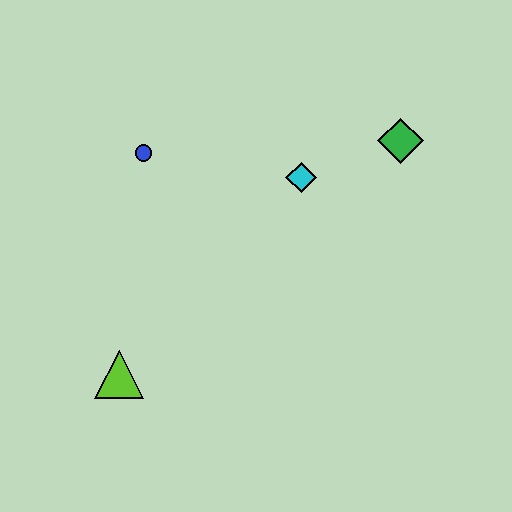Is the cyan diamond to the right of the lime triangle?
Yes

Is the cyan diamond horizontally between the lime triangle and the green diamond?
Yes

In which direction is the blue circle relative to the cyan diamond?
The blue circle is to the left of the cyan diamond.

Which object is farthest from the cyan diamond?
The lime triangle is farthest from the cyan diamond.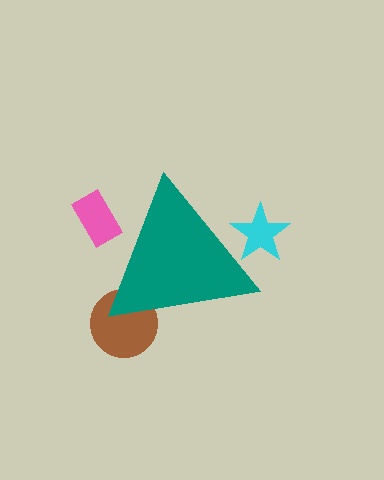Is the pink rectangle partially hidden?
Yes, the pink rectangle is partially hidden behind the teal triangle.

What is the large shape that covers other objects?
A teal triangle.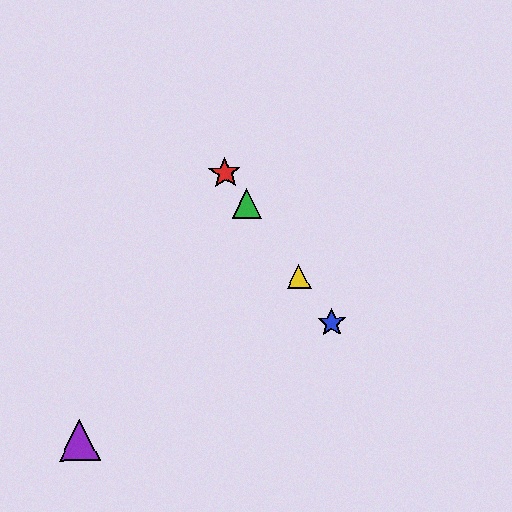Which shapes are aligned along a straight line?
The red star, the blue star, the green triangle, the yellow triangle are aligned along a straight line.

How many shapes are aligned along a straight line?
4 shapes (the red star, the blue star, the green triangle, the yellow triangle) are aligned along a straight line.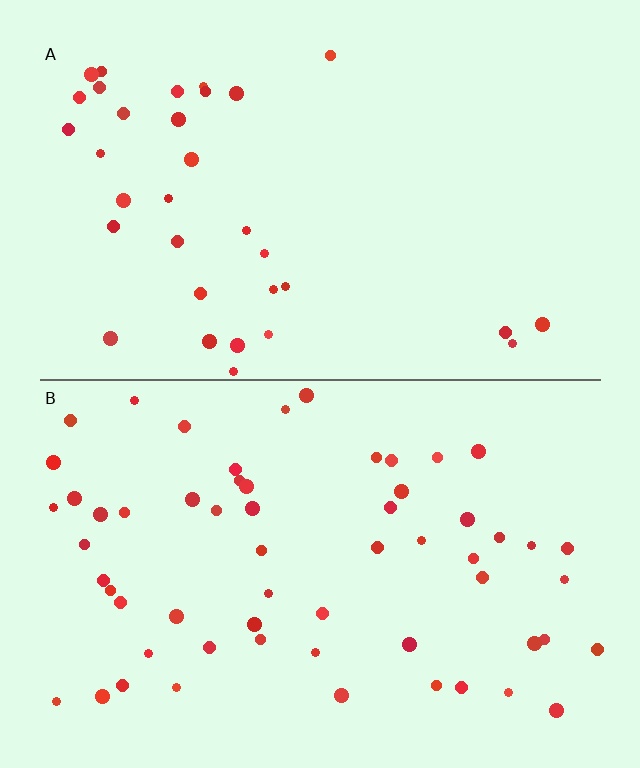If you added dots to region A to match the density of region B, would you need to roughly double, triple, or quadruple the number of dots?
Approximately double.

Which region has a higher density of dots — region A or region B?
B (the bottom).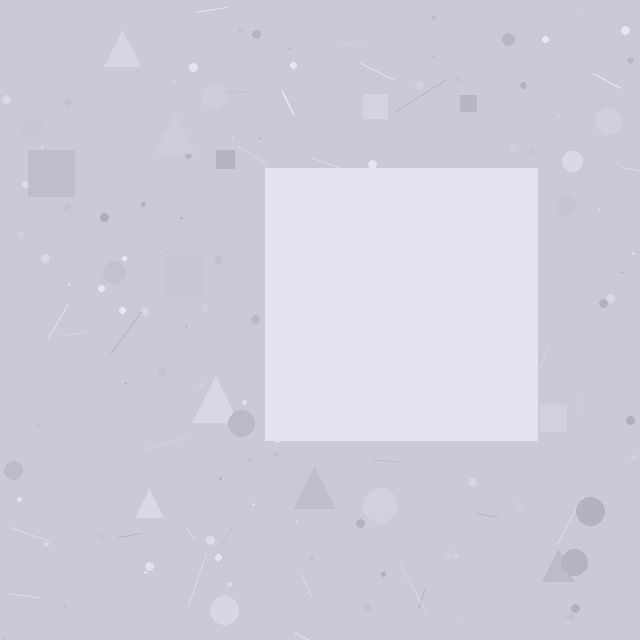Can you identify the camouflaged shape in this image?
The camouflaged shape is a square.